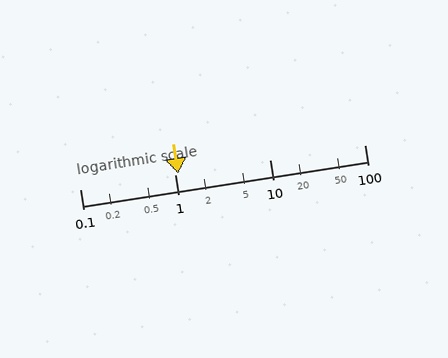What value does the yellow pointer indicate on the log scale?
The pointer indicates approximately 1.1.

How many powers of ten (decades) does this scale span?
The scale spans 3 decades, from 0.1 to 100.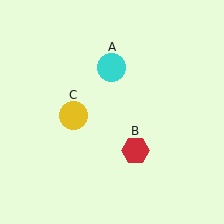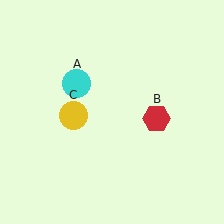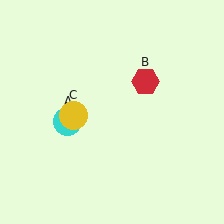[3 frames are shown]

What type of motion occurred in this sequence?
The cyan circle (object A), red hexagon (object B) rotated counterclockwise around the center of the scene.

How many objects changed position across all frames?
2 objects changed position: cyan circle (object A), red hexagon (object B).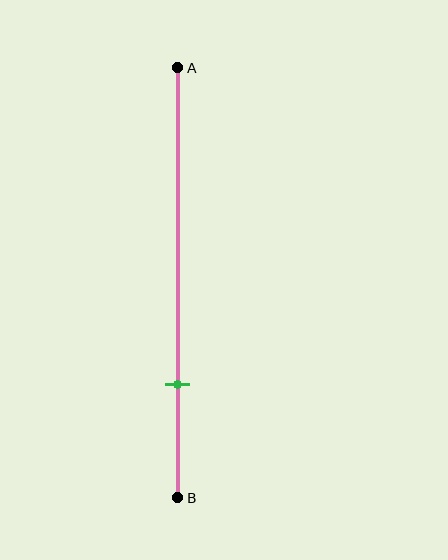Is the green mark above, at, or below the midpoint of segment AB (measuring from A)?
The green mark is below the midpoint of segment AB.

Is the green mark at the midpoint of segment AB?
No, the mark is at about 75% from A, not at the 50% midpoint.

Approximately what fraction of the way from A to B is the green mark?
The green mark is approximately 75% of the way from A to B.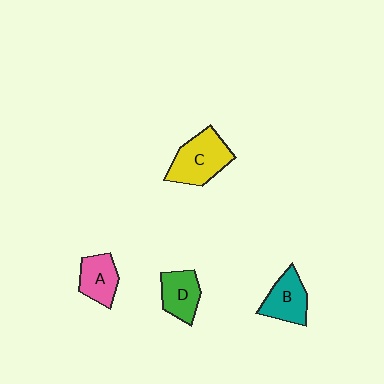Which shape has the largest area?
Shape C (yellow).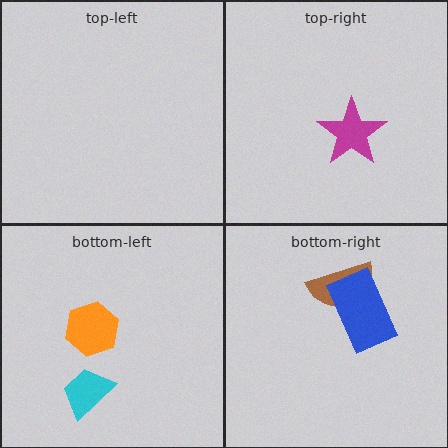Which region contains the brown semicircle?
The bottom-right region.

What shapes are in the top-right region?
The magenta star.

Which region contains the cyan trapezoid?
The bottom-left region.